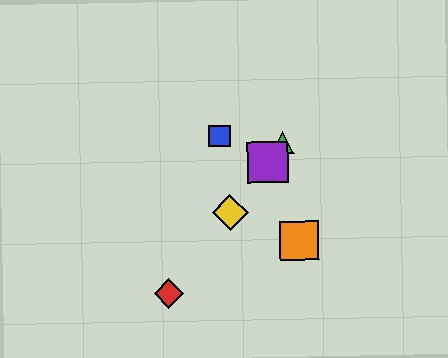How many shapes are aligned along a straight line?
4 shapes (the red diamond, the green triangle, the yellow diamond, the purple square) are aligned along a straight line.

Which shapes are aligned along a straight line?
The red diamond, the green triangle, the yellow diamond, the purple square are aligned along a straight line.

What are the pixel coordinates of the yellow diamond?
The yellow diamond is at (230, 213).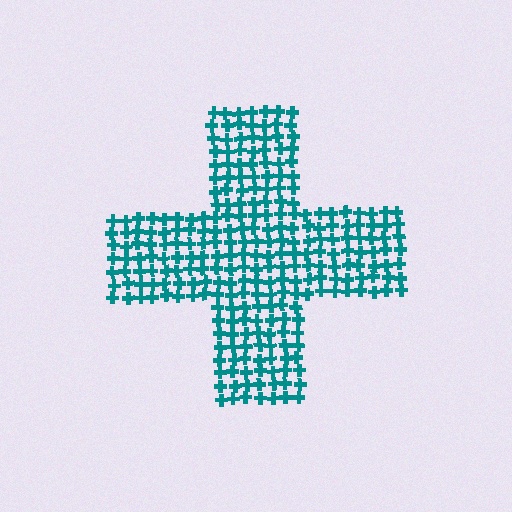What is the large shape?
The large shape is a cross.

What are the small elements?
The small elements are crosses.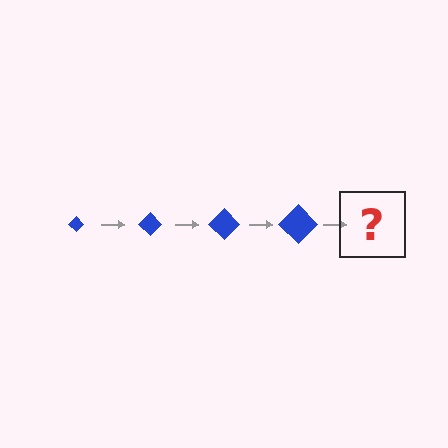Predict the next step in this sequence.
The next step is a blue diamond, larger than the previous one.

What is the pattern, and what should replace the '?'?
The pattern is that the diamond gets progressively larger each step. The '?' should be a blue diamond, larger than the previous one.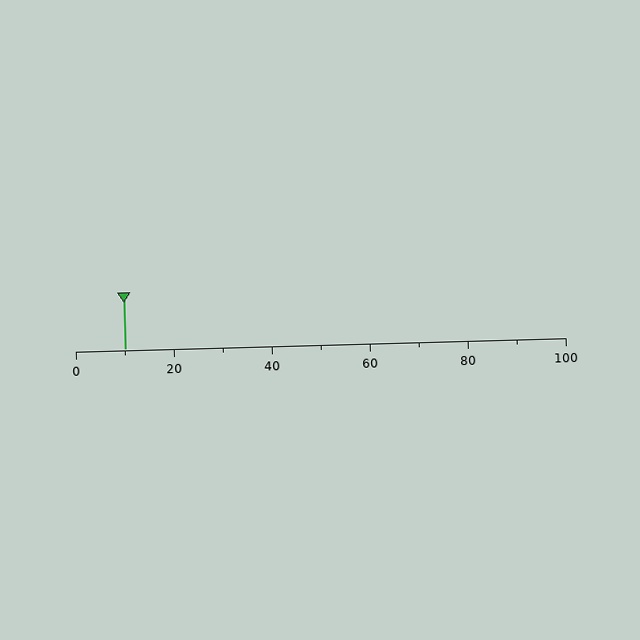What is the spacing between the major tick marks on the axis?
The major ticks are spaced 20 apart.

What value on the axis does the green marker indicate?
The marker indicates approximately 10.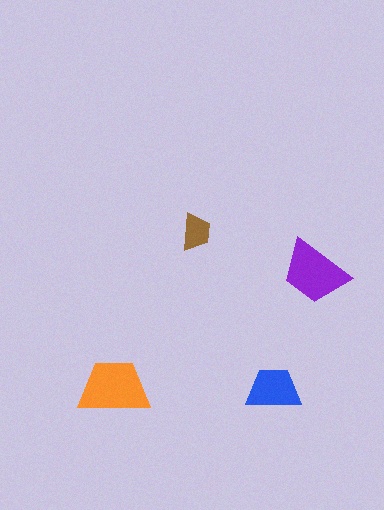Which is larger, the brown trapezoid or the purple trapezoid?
The purple one.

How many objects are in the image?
There are 4 objects in the image.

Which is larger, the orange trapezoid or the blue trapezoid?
The orange one.